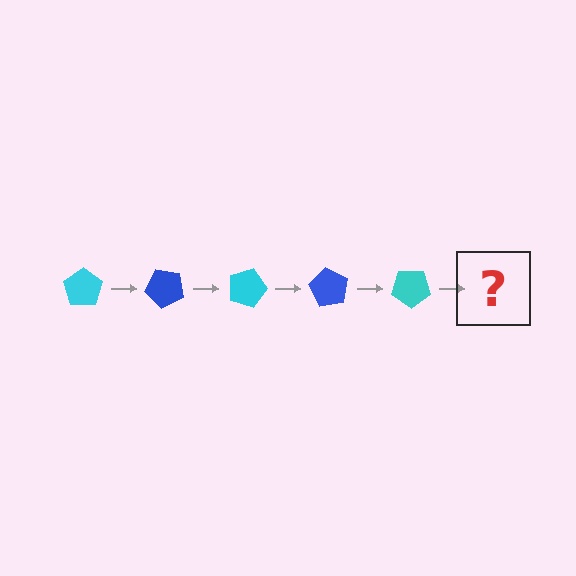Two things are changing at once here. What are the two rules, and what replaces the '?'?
The two rules are that it rotates 45 degrees each step and the color cycles through cyan and blue. The '?' should be a blue pentagon, rotated 225 degrees from the start.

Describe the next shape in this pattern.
It should be a blue pentagon, rotated 225 degrees from the start.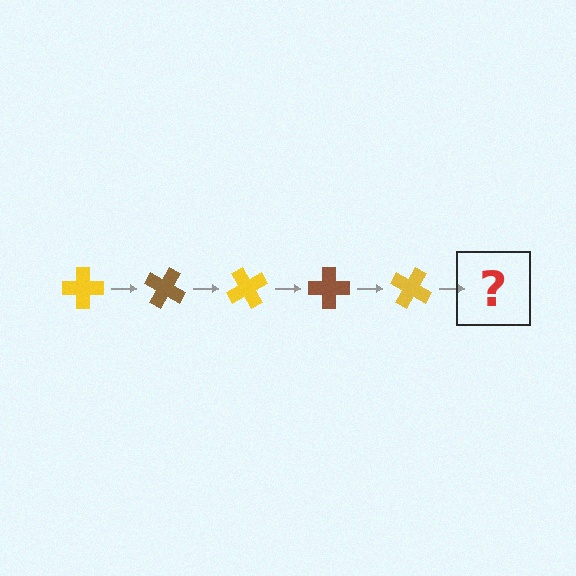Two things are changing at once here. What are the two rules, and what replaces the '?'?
The two rules are that it rotates 30 degrees each step and the color cycles through yellow and brown. The '?' should be a brown cross, rotated 150 degrees from the start.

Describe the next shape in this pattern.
It should be a brown cross, rotated 150 degrees from the start.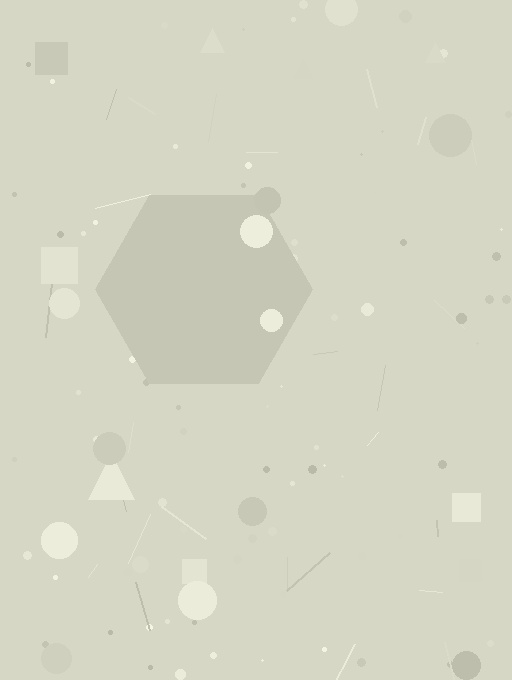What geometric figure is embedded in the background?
A hexagon is embedded in the background.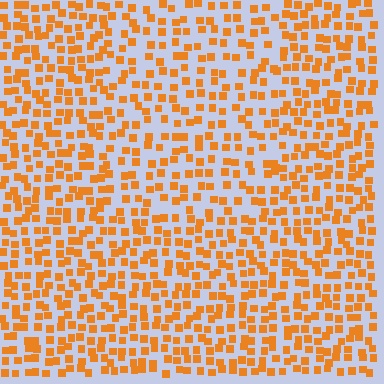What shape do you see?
I see a rectangle.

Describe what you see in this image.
The image contains small orange elements arranged at two different densities. A rectangle-shaped region is visible where the elements are less densely packed than the surrounding area.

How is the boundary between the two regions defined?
The boundary is defined by a change in element density (approximately 1.4x ratio). All elements are the same color, size, and shape.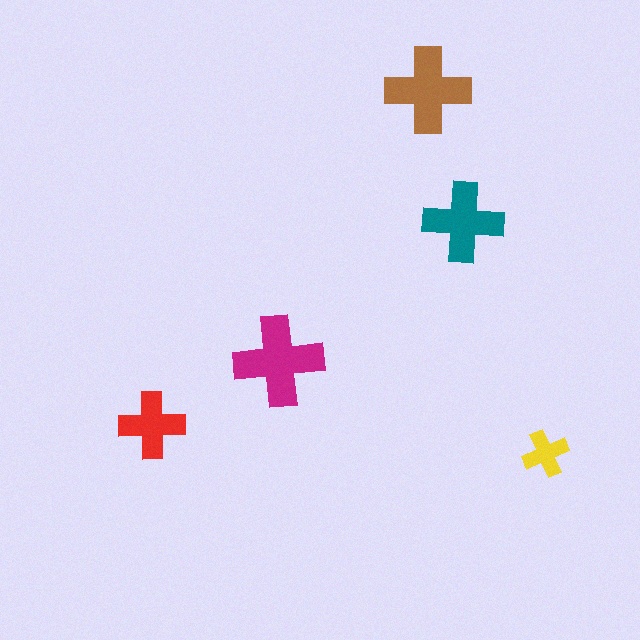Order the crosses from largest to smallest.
the magenta one, the brown one, the teal one, the red one, the yellow one.